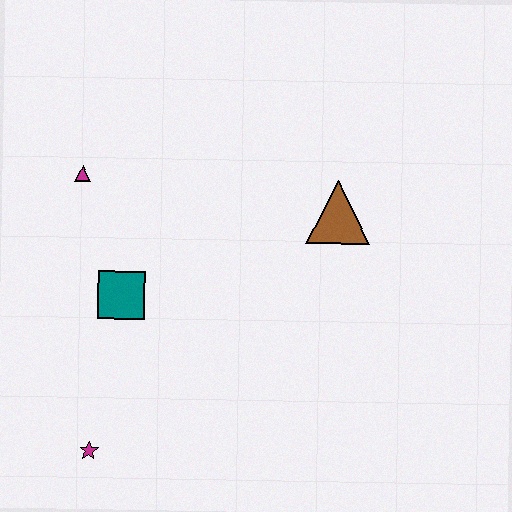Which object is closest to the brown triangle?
The teal square is closest to the brown triangle.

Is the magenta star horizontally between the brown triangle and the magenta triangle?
Yes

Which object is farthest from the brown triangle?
The magenta star is farthest from the brown triangle.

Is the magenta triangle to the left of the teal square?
Yes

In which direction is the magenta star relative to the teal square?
The magenta star is below the teal square.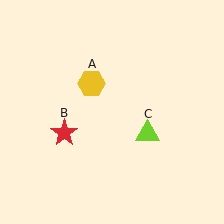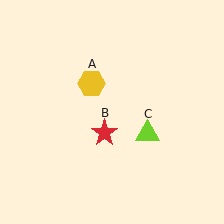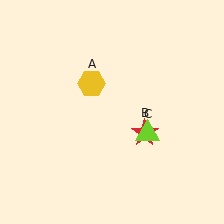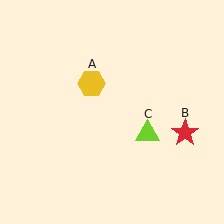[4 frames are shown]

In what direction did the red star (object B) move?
The red star (object B) moved right.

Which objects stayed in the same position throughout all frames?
Yellow hexagon (object A) and lime triangle (object C) remained stationary.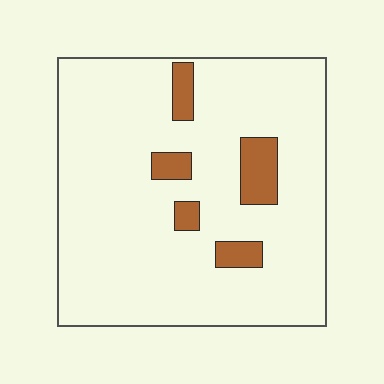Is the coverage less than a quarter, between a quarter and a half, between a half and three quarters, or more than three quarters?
Less than a quarter.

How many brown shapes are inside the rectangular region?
5.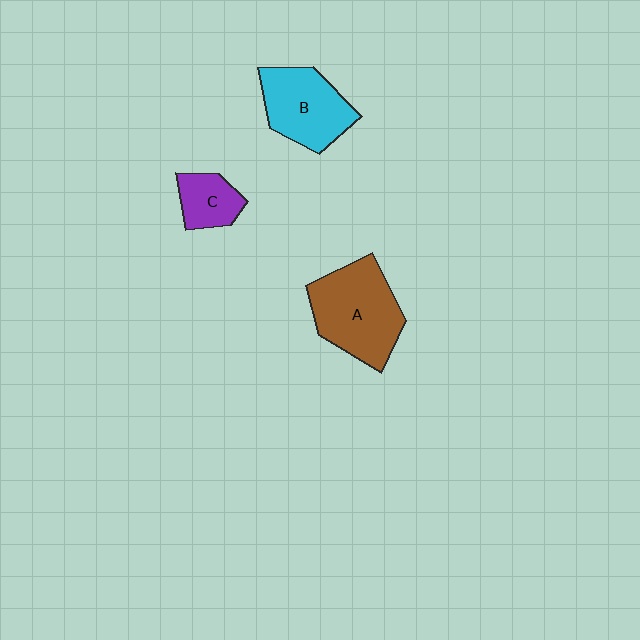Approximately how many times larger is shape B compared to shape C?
Approximately 1.9 times.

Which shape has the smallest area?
Shape C (purple).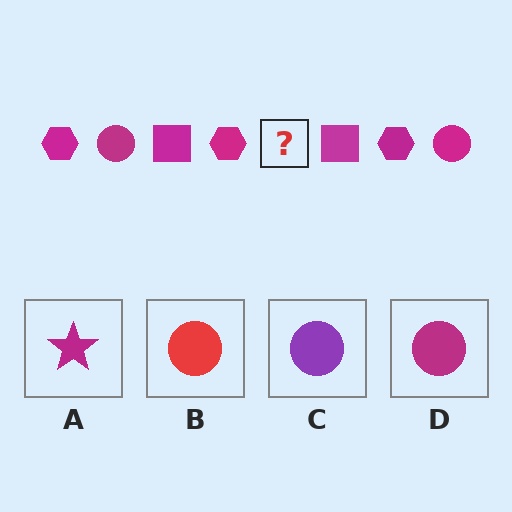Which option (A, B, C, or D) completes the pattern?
D.